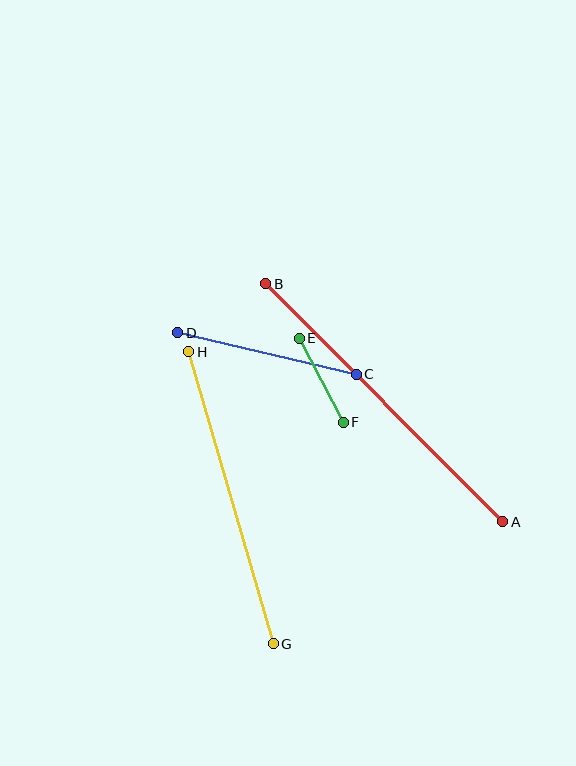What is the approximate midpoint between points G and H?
The midpoint is at approximately (231, 498) pixels.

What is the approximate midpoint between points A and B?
The midpoint is at approximately (384, 403) pixels.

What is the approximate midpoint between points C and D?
The midpoint is at approximately (267, 353) pixels.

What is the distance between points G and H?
The distance is approximately 304 pixels.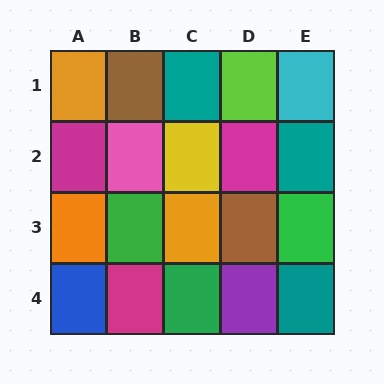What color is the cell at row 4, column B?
Magenta.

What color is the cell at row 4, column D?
Purple.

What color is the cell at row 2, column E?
Teal.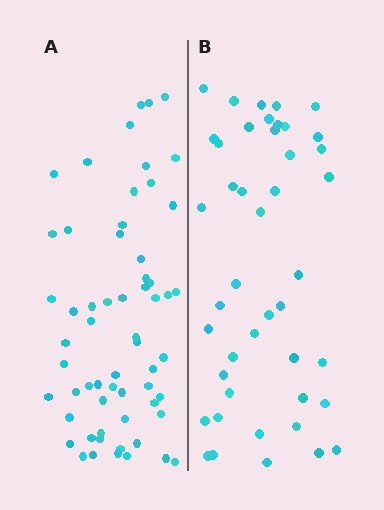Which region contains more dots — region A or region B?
Region A (the left region) has more dots.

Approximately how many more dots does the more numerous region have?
Region A has approximately 15 more dots than region B.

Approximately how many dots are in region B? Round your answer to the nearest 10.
About 40 dots. (The exact count is 44, which rounds to 40.)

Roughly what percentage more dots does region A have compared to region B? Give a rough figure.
About 35% more.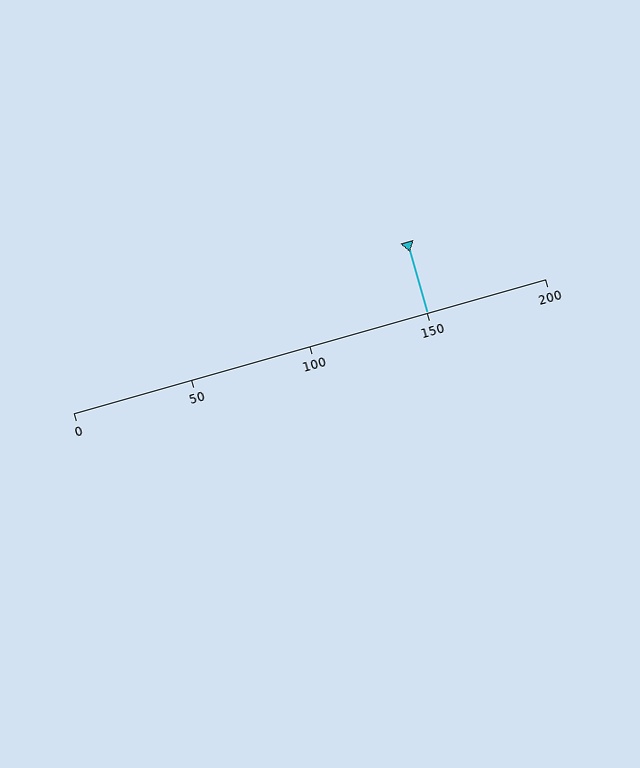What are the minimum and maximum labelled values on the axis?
The axis runs from 0 to 200.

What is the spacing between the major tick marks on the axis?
The major ticks are spaced 50 apart.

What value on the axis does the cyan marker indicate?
The marker indicates approximately 150.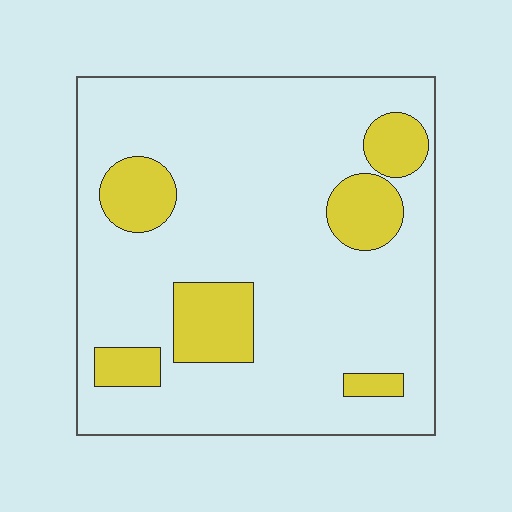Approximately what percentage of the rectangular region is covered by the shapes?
Approximately 20%.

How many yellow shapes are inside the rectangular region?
6.